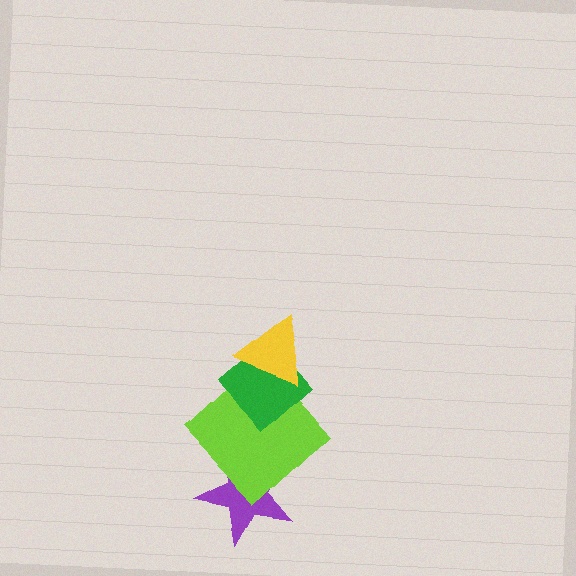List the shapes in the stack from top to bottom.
From top to bottom: the yellow triangle, the green diamond, the lime diamond, the purple star.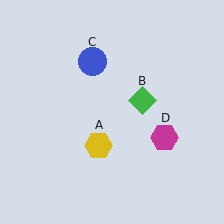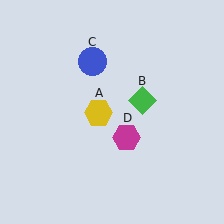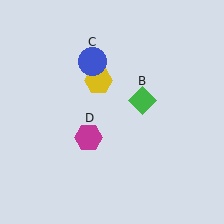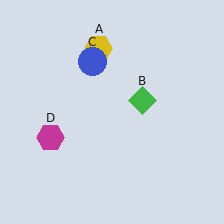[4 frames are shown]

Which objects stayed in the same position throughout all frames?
Green diamond (object B) and blue circle (object C) remained stationary.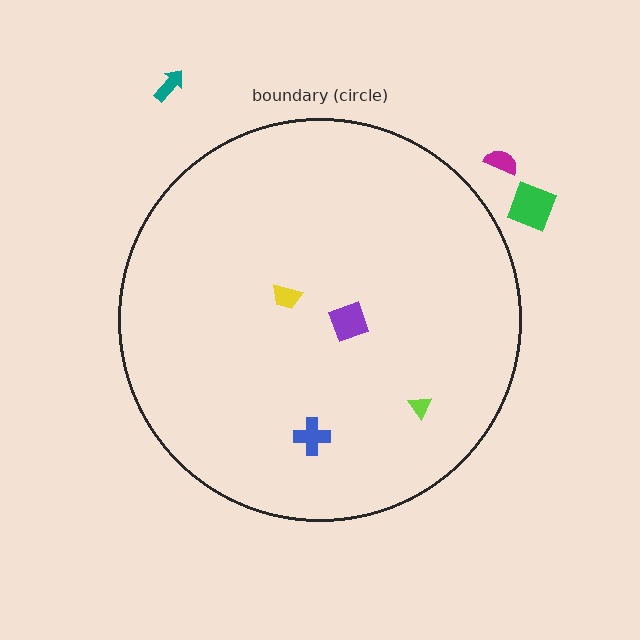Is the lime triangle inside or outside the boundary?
Inside.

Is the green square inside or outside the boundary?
Outside.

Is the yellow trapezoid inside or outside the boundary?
Inside.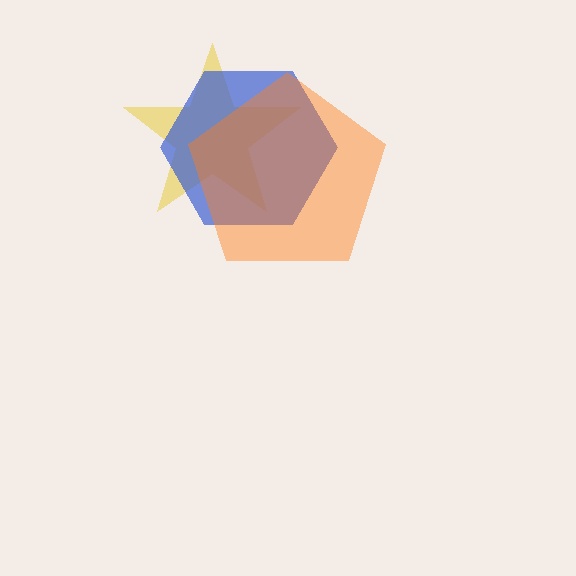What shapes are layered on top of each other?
The layered shapes are: a yellow star, a blue hexagon, an orange pentagon.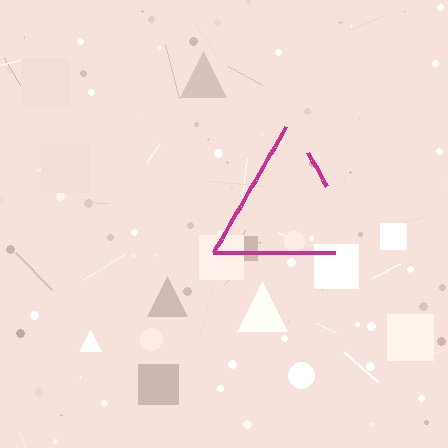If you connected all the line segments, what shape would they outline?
They would outline a triangle.